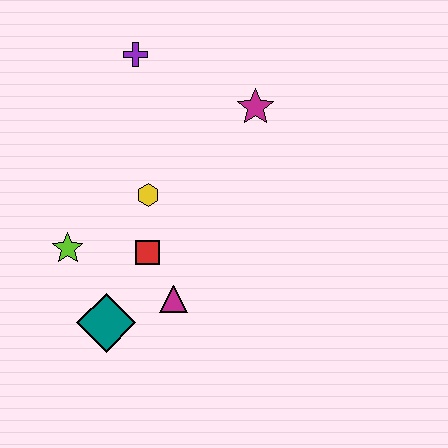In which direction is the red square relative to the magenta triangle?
The red square is above the magenta triangle.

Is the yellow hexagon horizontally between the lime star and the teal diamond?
No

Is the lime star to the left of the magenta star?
Yes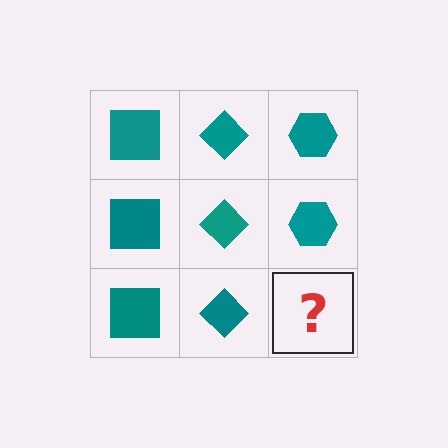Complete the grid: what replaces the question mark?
The question mark should be replaced with a teal hexagon.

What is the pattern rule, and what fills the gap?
The rule is that each column has a consistent shape. The gap should be filled with a teal hexagon.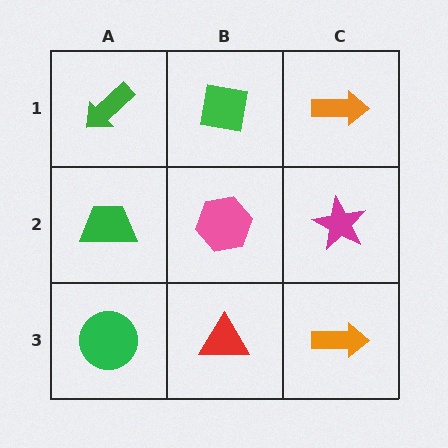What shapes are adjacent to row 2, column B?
A green square (row 1, column B), a red triangle (row 3, column B), a green trapezoid (row 2, column A), a magenta star (row 2, column C).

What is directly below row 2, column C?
An orange arrow.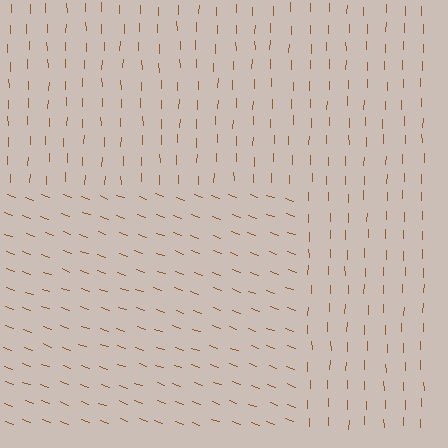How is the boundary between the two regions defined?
The boundary is defined purely by a change in line orientation (approximately 70 degrees difference). All lines are the same color and thickness.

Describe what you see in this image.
The image is filled with small brown line segments. A rectangle region in the image has lines oriented differently from the surrounding lines, creating a visible texture boundary.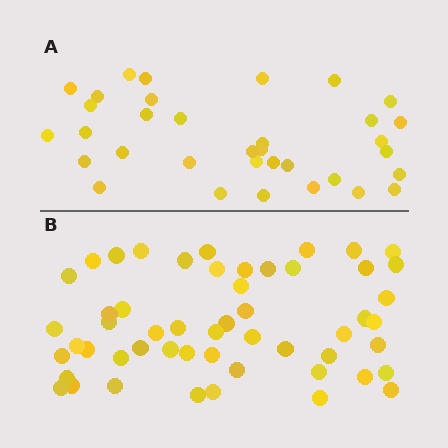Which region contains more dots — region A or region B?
Region B (the bottom region) has more dots.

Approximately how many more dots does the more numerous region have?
Region B has approximately 20 more dots than region A.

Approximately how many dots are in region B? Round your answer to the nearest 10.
About 50 dots. (The exact count is 53, which rounds to 50.)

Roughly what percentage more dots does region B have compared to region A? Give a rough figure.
About 55% more.